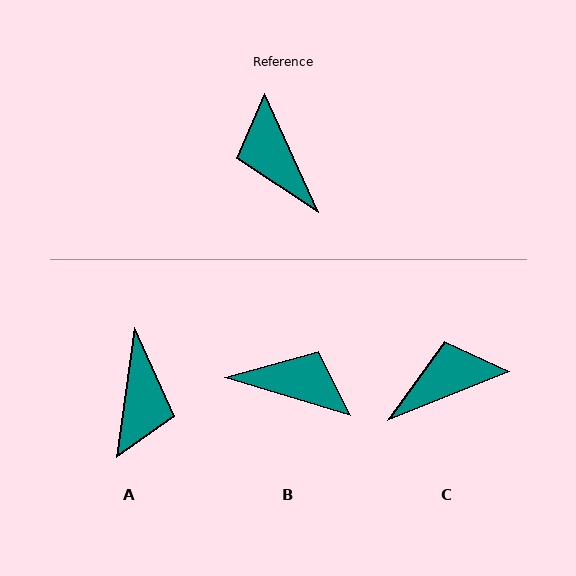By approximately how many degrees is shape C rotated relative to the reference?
Approximately 92 degrees clockwise.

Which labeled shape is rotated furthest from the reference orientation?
A, about 148 degrees away.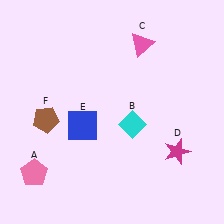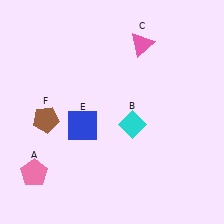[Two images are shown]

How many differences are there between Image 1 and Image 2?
There is 1 difference between the two images.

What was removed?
The magenta star (D) was removed in Image 2.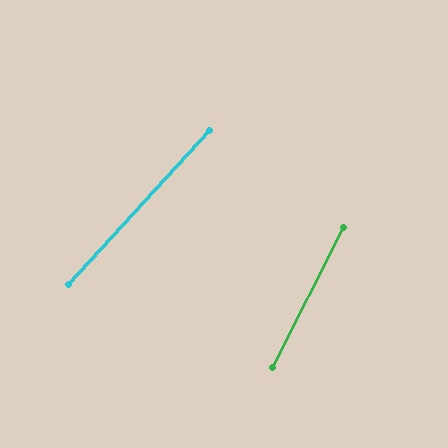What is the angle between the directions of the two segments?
Approximately 16 degrees.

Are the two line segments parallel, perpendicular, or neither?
Neither parallel nor perpendicular — they differ by about 16°.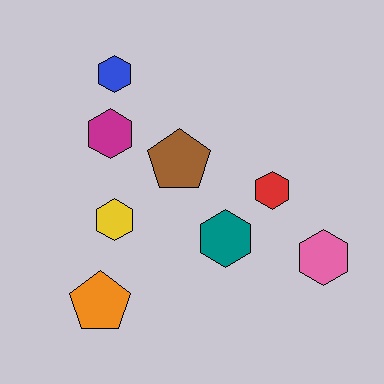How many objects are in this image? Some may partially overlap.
There are 8 objects.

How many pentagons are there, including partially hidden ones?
There are 2 pentagons.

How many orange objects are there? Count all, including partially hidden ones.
There is 1 orange object.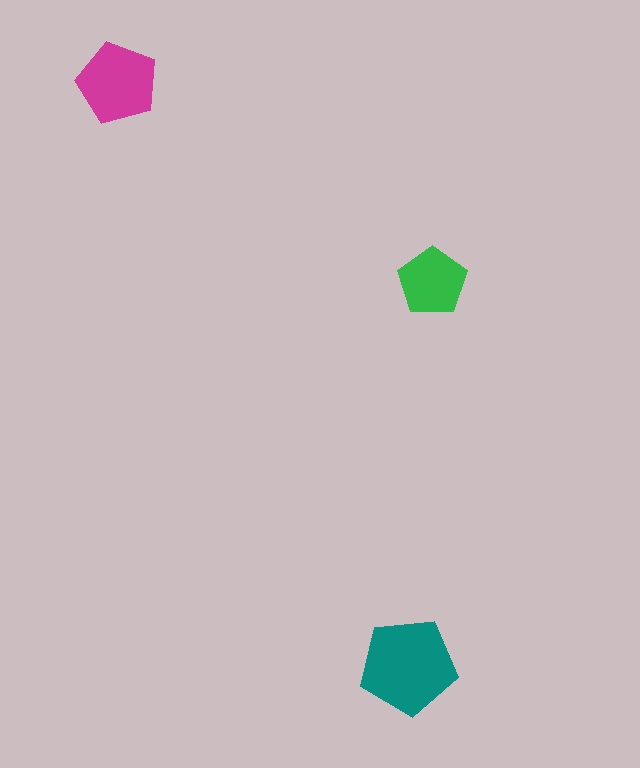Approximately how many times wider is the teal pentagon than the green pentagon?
About 1.5 times wider.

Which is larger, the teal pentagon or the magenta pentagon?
The teal one.